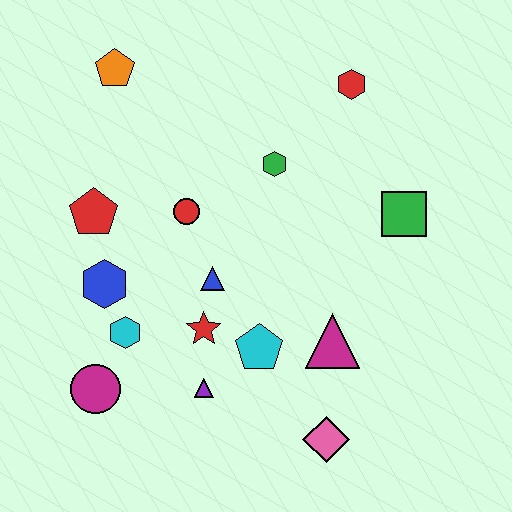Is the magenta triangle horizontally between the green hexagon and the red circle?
No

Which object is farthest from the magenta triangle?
The orange pentagon is farthest from the magenta triangle.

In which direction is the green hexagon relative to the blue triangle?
The green hexagon is above the blue triangle.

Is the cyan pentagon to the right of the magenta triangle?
No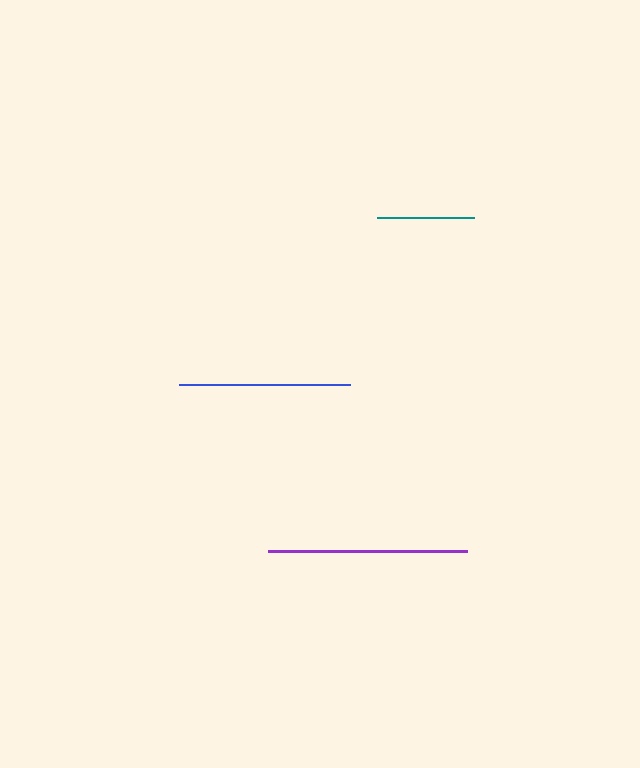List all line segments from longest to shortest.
From longest to shortest: purple, blue, teal.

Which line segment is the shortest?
The teal line is the shortest at approximately 97 pixels.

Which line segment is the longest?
The purple line is the longest at approximately 199 pixels.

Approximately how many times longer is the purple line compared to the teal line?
The purple line is approximately 2.1 times the length of the teal line.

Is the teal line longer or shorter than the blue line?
The blue line is longer than the teal line.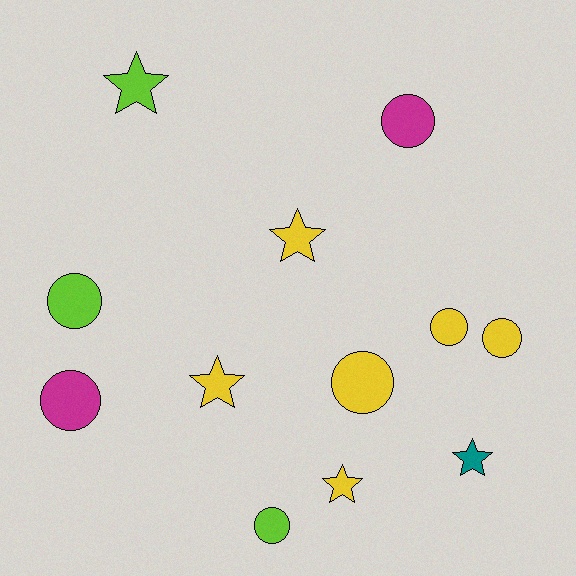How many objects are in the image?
There are 12 objects.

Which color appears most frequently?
Yellow, with 6 objects.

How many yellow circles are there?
There are 3 yellow circles.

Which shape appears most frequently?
Circle, with 7 objects.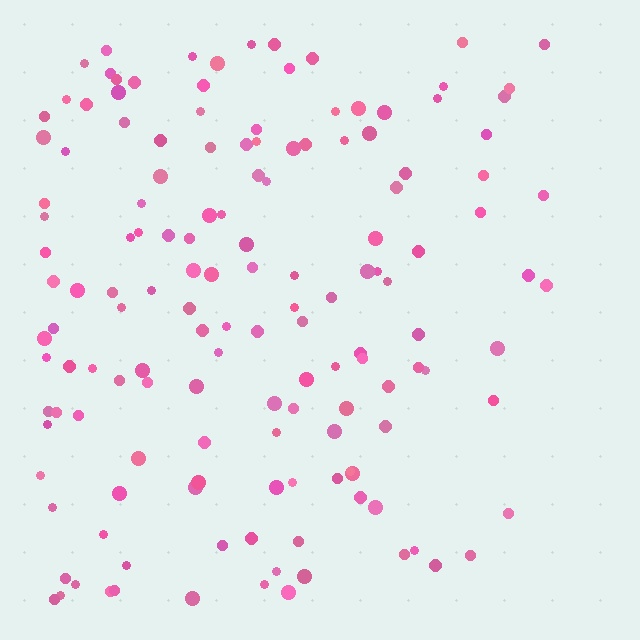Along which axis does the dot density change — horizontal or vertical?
Horizontal.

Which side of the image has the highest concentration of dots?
The left.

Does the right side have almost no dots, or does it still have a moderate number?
Still a moderate number, just noticeably fewer than the left.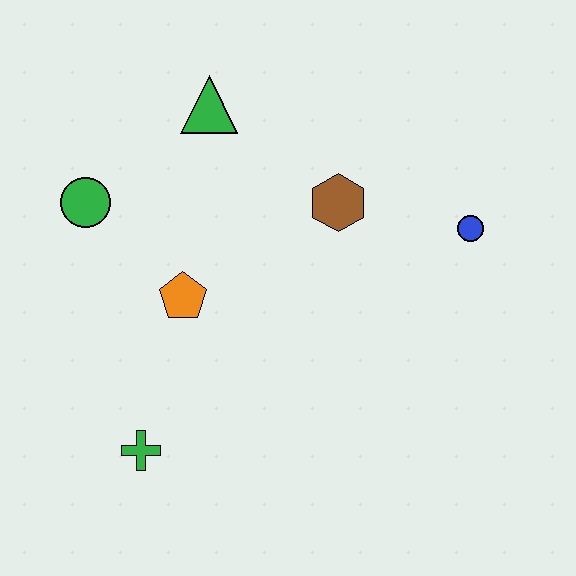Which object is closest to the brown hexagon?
The blue circle is closest to the brown hexagon.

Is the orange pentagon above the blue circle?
No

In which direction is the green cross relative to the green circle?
The green cross is below the green circle.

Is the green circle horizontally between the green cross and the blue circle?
No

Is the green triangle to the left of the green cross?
No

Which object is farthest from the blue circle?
The green cross is farthest from the blue circle.